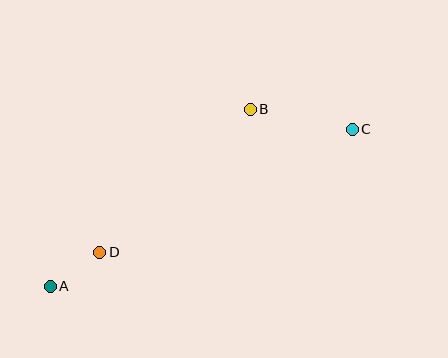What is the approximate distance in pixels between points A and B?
The distance between A and B is approximately 267 pixels.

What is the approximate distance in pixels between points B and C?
The distance between B and C is approximately 104 pixels.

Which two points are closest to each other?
Points A and D are closest to each other.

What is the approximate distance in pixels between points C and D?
The distance between C and D is approximately 281 pixels.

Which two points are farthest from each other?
Points A and C are farthest from each other.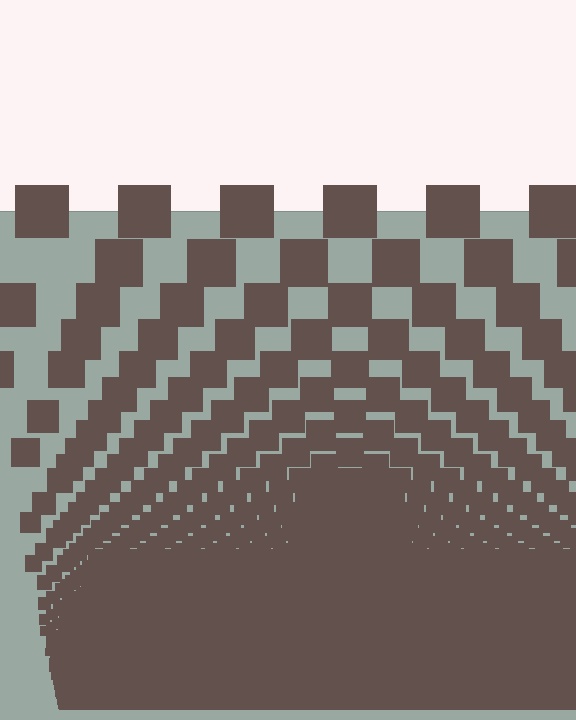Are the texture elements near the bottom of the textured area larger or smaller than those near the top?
Smaller. The gradient is inverted — elements near the bottom are smaller and denser.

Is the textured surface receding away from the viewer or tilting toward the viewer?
The surface appears to tilt toward the viewer. Texture elements get larger and sparser toward the top.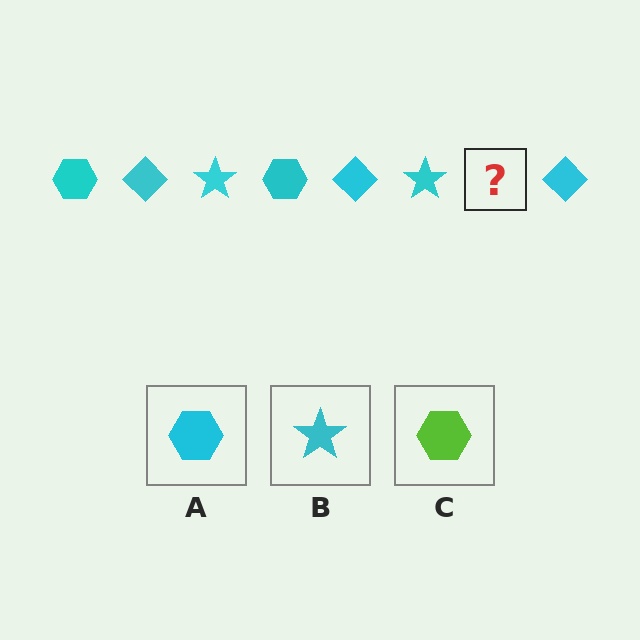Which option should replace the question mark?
Option A.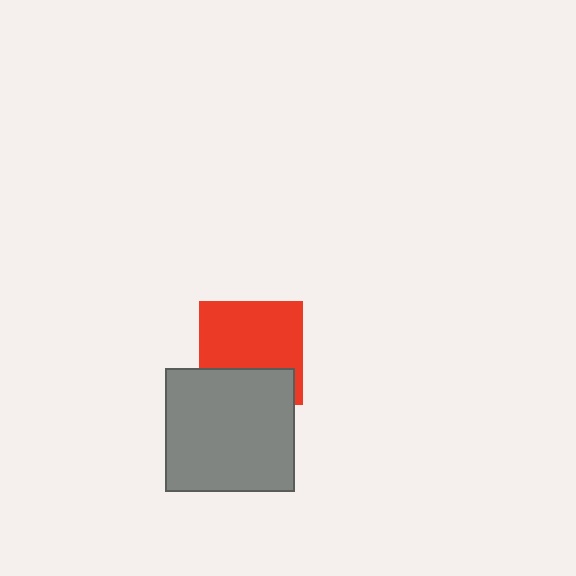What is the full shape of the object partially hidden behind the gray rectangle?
The partially hidden object is a red square.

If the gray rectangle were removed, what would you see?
You would see the complete red square.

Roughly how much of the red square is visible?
Most of it is visible (roughly 66%).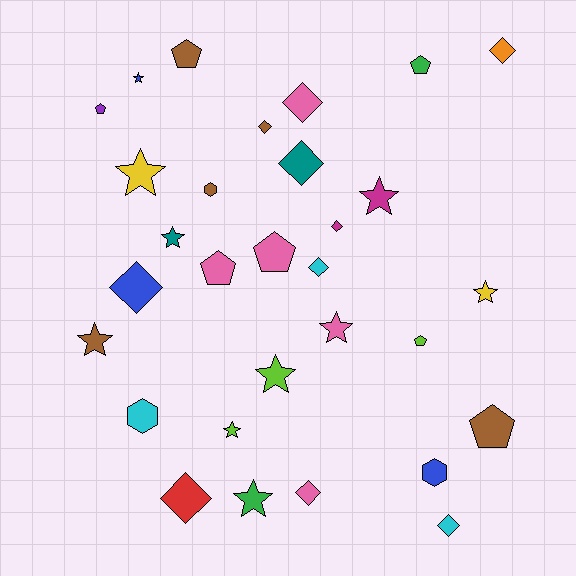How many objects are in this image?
There are 30 objects.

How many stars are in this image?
There are 10 stars.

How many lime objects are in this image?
There are 3 lime objects.